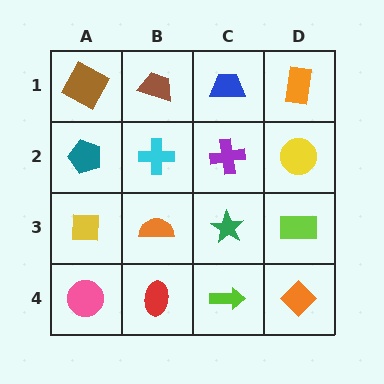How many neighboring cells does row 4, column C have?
3.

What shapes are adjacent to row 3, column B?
A cyan cross (row 2, column B), a red ellipse (row 4, column B), a yellow square (row 3, column A), a green star (row 3, column C).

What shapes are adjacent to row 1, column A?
A teal pentagon (row 2, column A), a brown trapezoid (row 1, column B).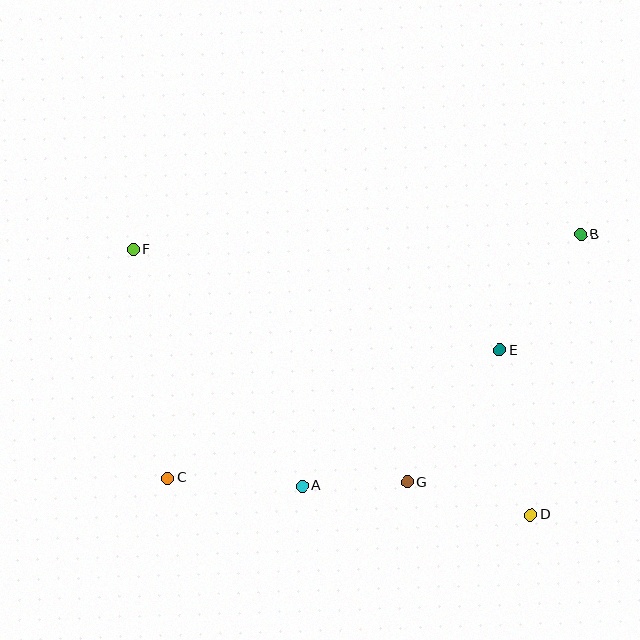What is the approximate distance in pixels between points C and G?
The distance between C and G is approximately 240 pixels.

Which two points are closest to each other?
Points A and G are closest to each other.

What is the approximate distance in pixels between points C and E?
The distance between C and E is approximately 356 pixels.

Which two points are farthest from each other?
Points B and C are farthest from each other.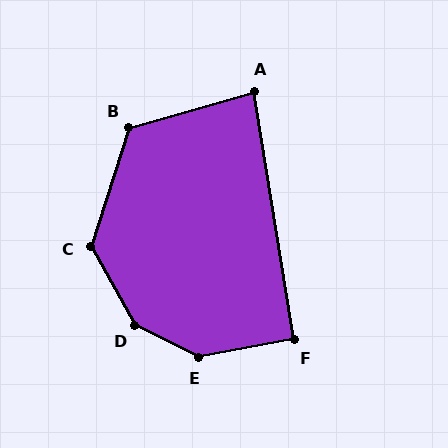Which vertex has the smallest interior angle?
A, at approximately 83 degrees.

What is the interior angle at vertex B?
Approximately 124 degrees (obtuse).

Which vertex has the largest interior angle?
D, at approximately 145 degrees.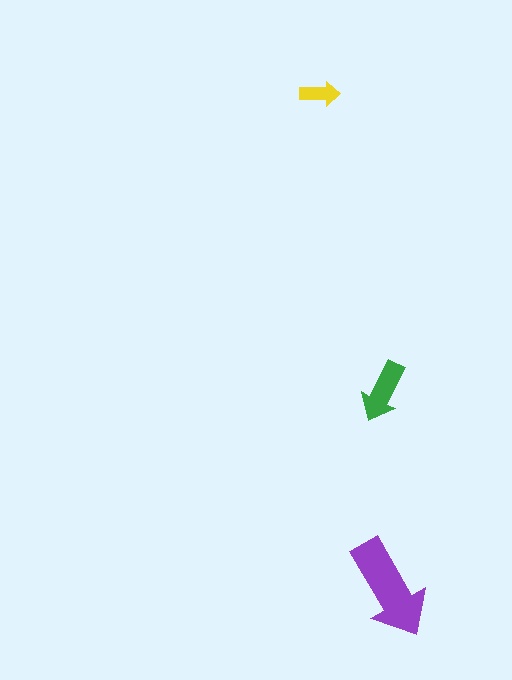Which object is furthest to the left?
The yellow arrow is leftmost.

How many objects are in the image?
There are 3 objects in the image.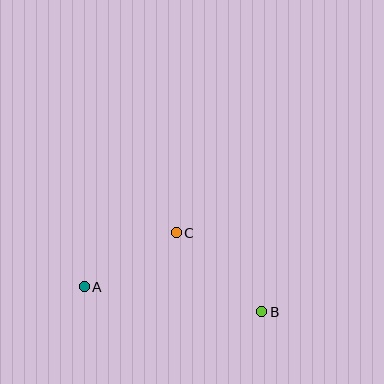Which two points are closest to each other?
Points A and C are closest to each other.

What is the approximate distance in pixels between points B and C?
The distance between B and C is approximately 116 pixels.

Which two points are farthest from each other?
Points A and B are farthest from each other.